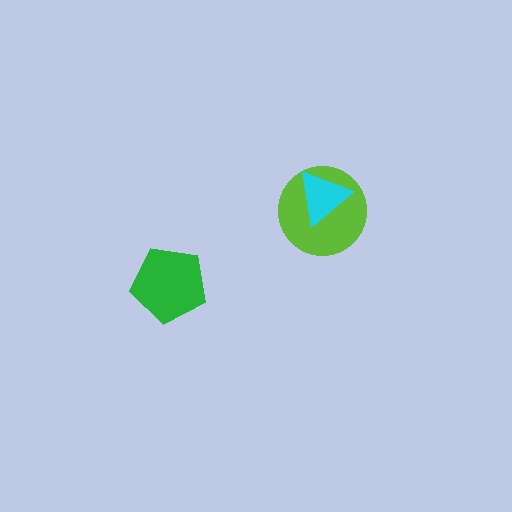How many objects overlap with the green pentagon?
0 objects overlap with the green pentagon.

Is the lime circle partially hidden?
Yes, it is partially covered by another shape.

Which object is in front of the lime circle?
The cyan triangle is in front of the lime circle.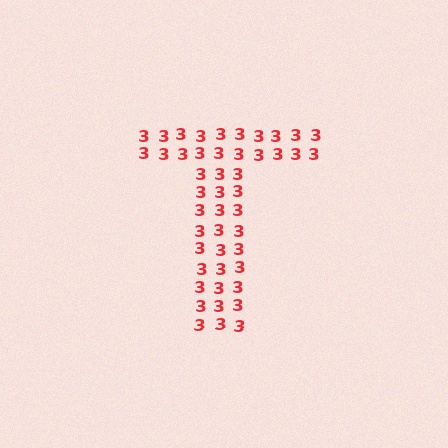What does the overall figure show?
The overall figure shows the letter T.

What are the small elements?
The small elements are digit 3's.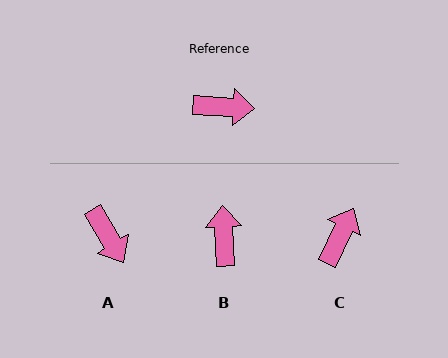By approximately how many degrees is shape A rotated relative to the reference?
Approximately 55 degrees clockwise.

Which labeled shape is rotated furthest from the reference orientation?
B, about 96 degrees away.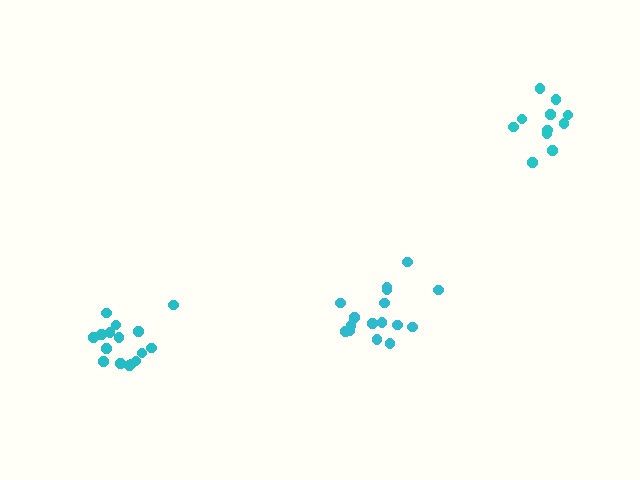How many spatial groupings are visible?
There are 3 spatial groupings.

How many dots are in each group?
Group 1: 16 dots, Group 2: 11 dots, Group 3: 16 dots (43 total).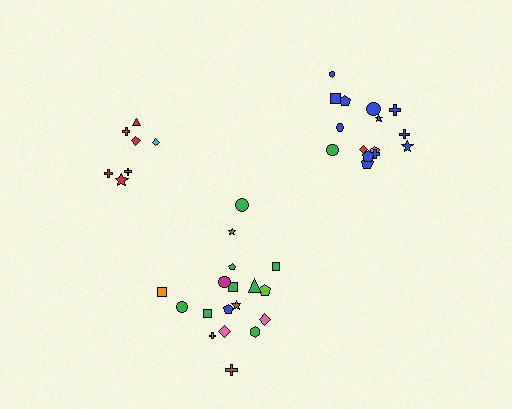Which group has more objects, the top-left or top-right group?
The top-right group.